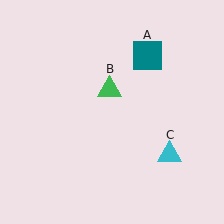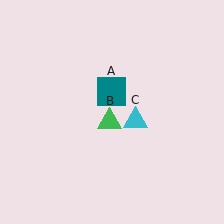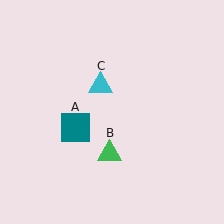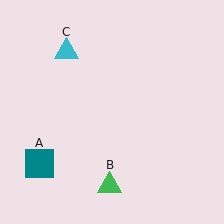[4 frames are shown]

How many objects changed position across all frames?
3 objects changed position: teal square (object A), green triangle (object B), cyan triangle (object C).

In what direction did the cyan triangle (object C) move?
The cyan triangle (object C) moved up and to the left.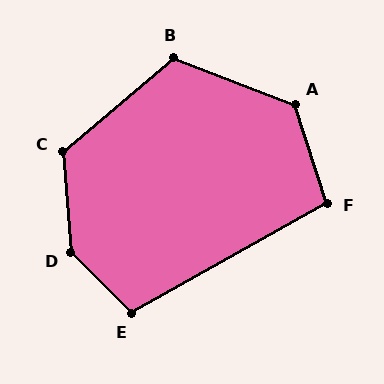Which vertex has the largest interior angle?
D, at approximately 139 degrees.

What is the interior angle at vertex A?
Approximately 129 degrees (obtuse).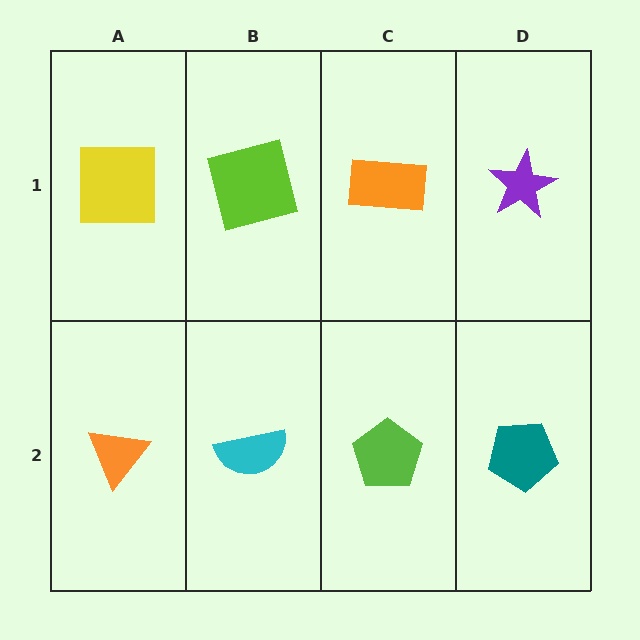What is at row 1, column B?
A lime square.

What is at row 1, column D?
A purple star.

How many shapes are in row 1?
4 shapes.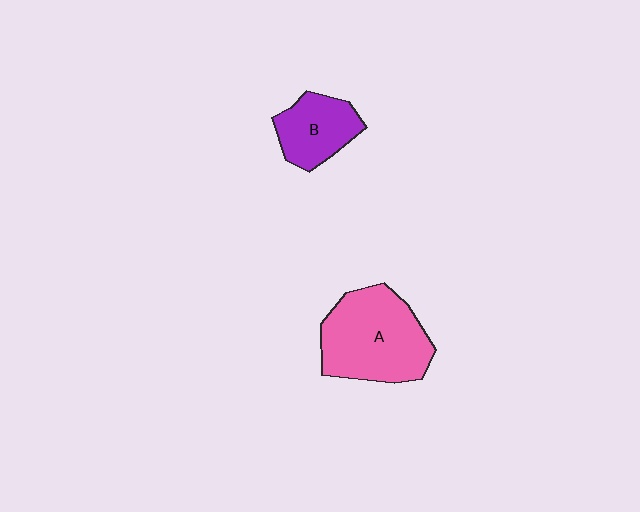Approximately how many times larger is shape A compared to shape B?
Approximately 1.8 times.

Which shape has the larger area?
Shape A (pink).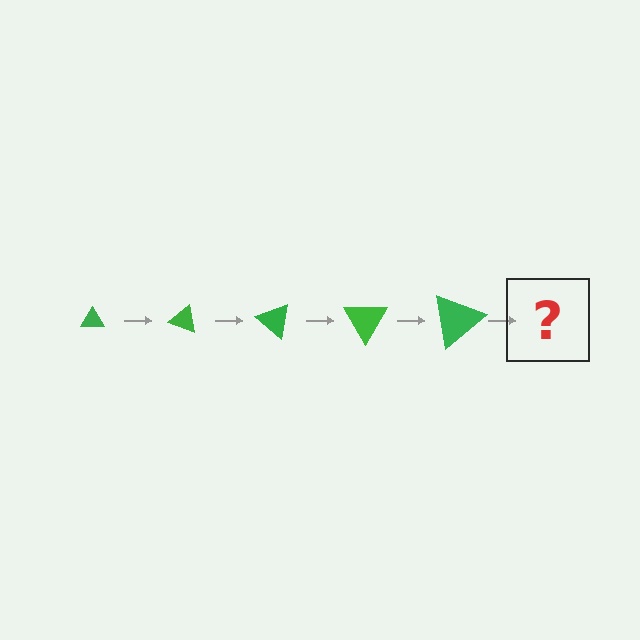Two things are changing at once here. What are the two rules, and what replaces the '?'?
The two rules are that the triangle grows larger each step and it rotates 20 degrees each step. The '?' should be a triangle, larger than the previous one and rotated 100 degrees from the start.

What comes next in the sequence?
The next element should be a triangle, larger than the previous one and rotated 100 degrees from the start.